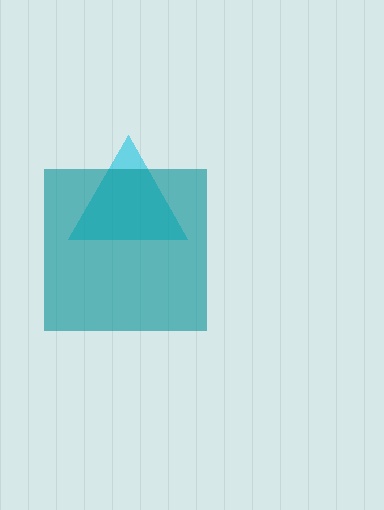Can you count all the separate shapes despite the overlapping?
Yes, there are 2 separate shapes.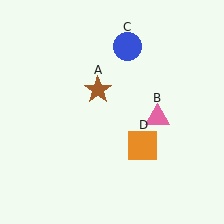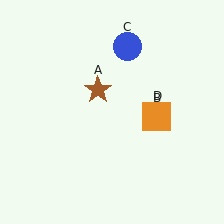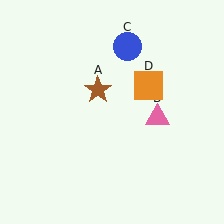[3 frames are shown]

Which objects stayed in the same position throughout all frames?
Brown star (object A) and pink triangle (object B) and blue circle (object C) remained stationary.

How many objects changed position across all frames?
1 object changed position: orange square (object D).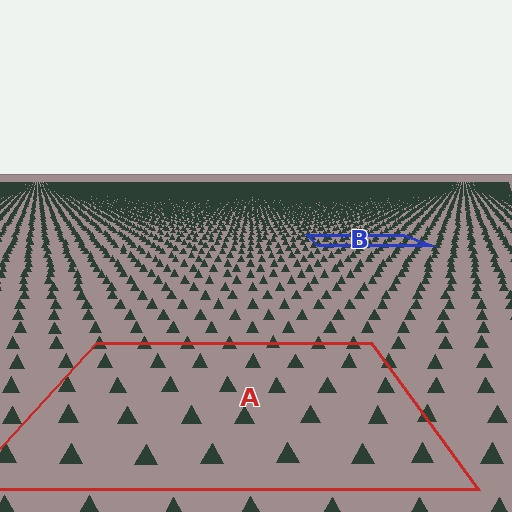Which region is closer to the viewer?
Region A is closer. The texture elements there are larger and more spread out.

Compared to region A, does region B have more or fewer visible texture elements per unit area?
Region B has more texture elements per unit area — they are packed more densely because it is farther away.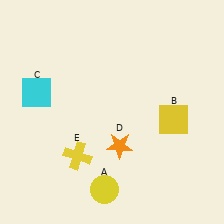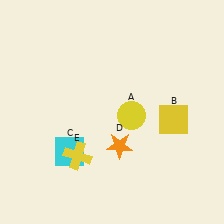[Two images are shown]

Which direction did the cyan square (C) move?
The cyan square (C) moved down.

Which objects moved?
The objects that moved are: the yellow circle (A), the cyan square (C).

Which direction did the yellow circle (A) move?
The yellow circle (A) moved up.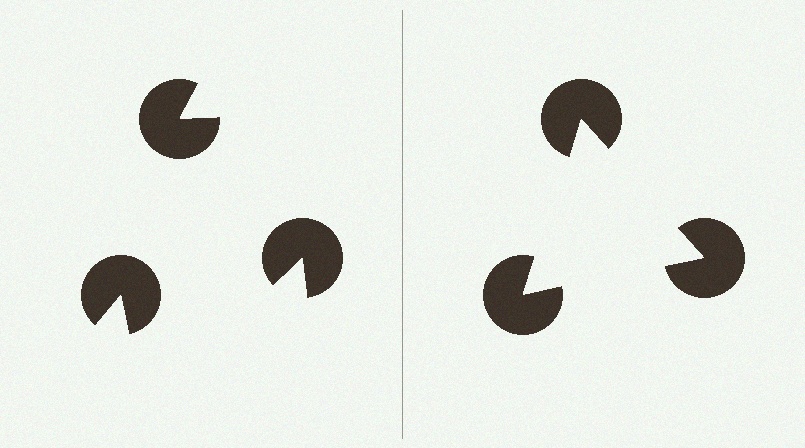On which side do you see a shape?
An illusory triangle appears on the right side. On the left side the wedge cuts are rotated, so no coherent shape forms.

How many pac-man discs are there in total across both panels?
6 — 3 on each side.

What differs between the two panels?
The pac-man discs are positioned identically on both sides; only the wedge orientations differ. On the right they align to a triangle; on the left they are misaligned.